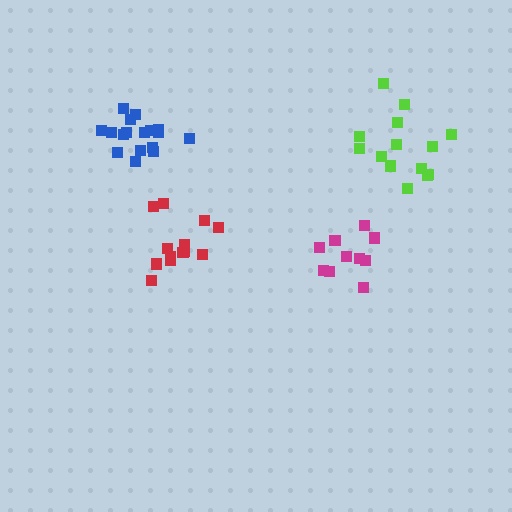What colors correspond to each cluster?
The clusters are colored: blue, red, magenta, lime.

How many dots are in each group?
Group 1: 17 dots, Group 2: 13 dots, Group 3: 11 dots, Group 4: 14 dots (55 total).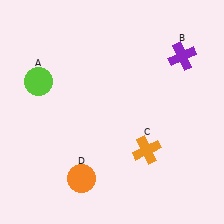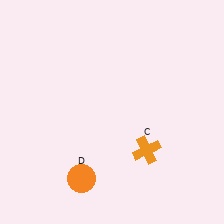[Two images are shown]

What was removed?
The purple cross (B), the lime circle (A) were removed in Image 2.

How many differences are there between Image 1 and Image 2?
There are 2 differences between the two images.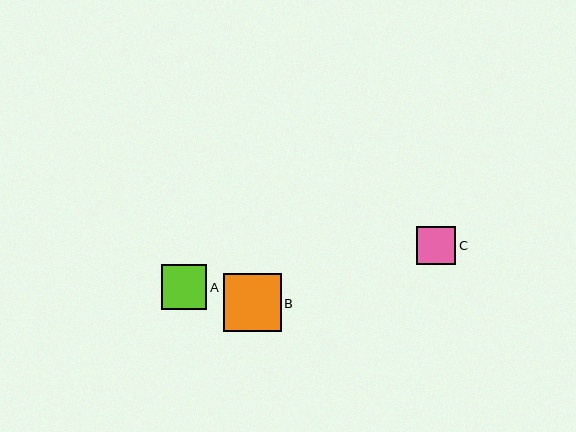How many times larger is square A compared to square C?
Square A is approximately 1.2 times the size of square C.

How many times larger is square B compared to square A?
Square B is approximately 1.3 times the size of square A.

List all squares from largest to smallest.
From largest to smallest: B, A, C.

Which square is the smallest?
Square C is the smallest with a size of approximately 39 pixels.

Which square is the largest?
Square B is the largest with a size of approximately 58 pixels.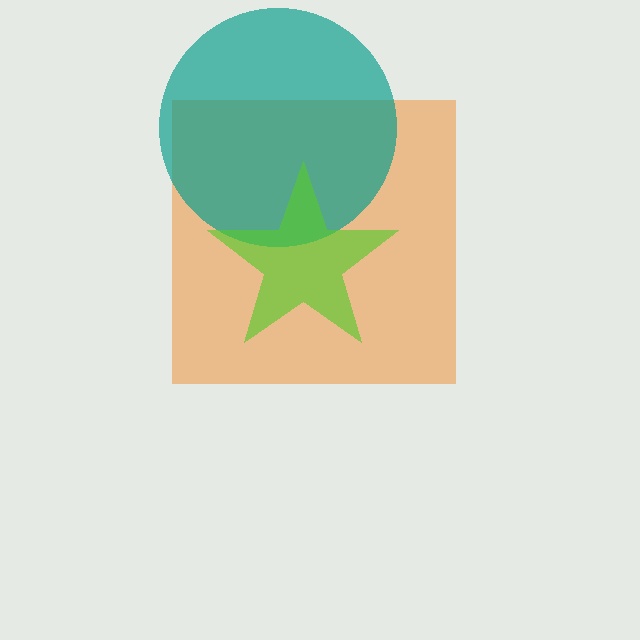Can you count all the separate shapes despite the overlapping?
Yes, there are 3 separate shapes.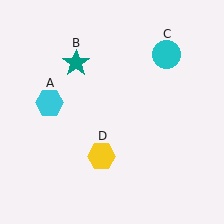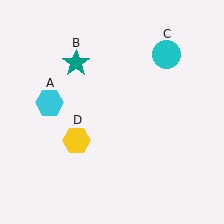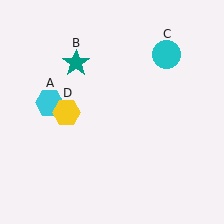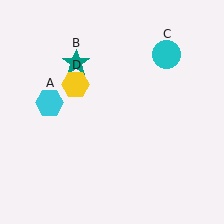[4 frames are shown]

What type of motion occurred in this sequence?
The yellow hexagon (object D) rotated clockwise around the center of the scene.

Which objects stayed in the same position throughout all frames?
Cyan hexagon (object A) and teal star (object B) and cyan circle (object C) remained stationary.